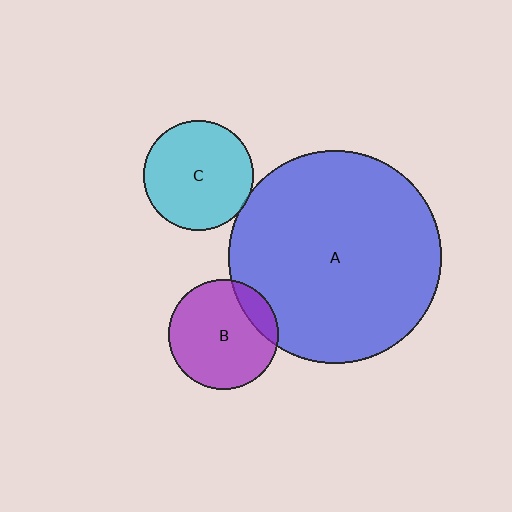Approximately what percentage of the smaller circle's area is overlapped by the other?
Approximately 5%.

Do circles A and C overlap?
Yes.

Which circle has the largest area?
Circle A (blue).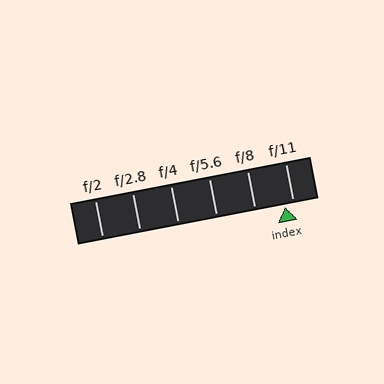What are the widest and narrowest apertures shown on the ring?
The widest aperture shown is f/2 and the narrowest is f/11.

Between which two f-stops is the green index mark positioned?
The index mark is between f/8 and f/11.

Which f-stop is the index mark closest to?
The index mark is closest to f/11.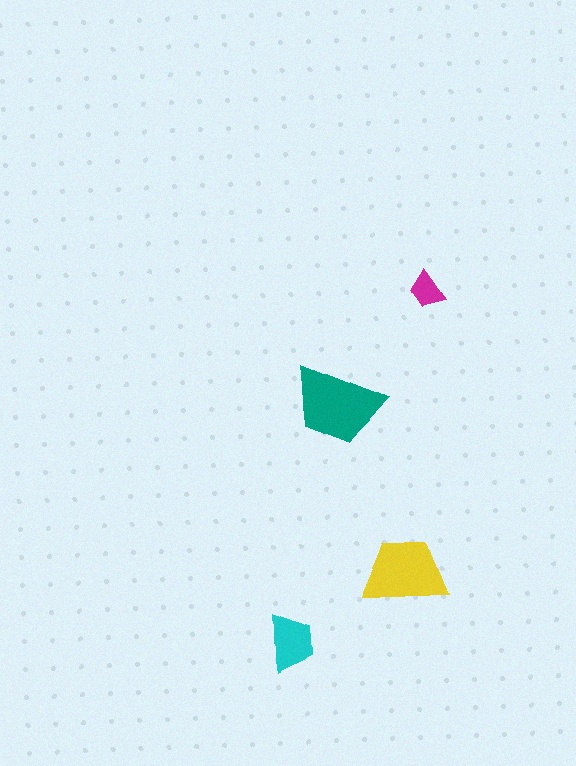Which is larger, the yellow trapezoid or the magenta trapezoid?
The yellow one.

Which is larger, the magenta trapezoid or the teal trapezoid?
The teal one.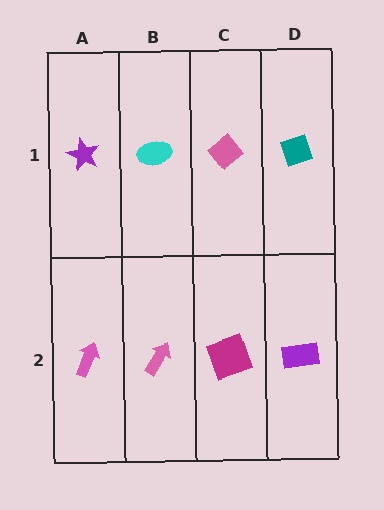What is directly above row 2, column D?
A teal diamond.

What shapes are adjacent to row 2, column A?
A purple star (row 1, column A), a pink arrow (row 2, column B).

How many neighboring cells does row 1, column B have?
3.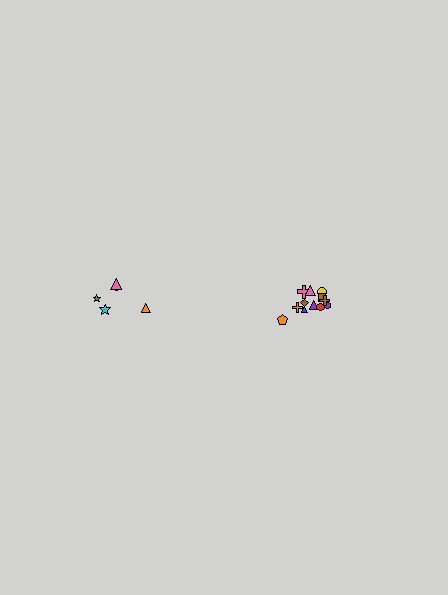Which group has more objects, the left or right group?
The right group.